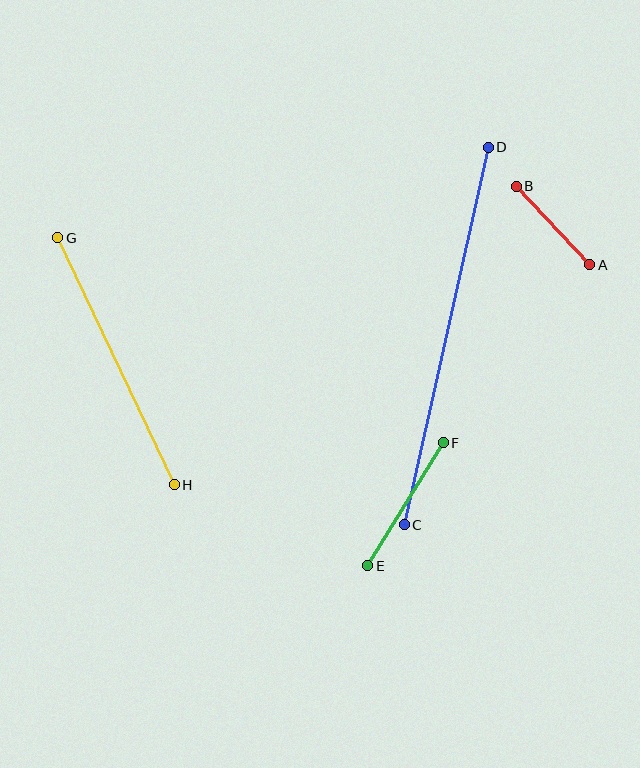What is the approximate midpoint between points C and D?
The midpoint is at approximately (446, 336) pixels.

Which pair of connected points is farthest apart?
Points C and D are farthest apart.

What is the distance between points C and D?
The distance is approximately 387 pixels.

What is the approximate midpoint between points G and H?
The midpoint is at approximately (116, 361) pixels.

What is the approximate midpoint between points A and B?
The midpoint is at approximately (553, 226) pixels.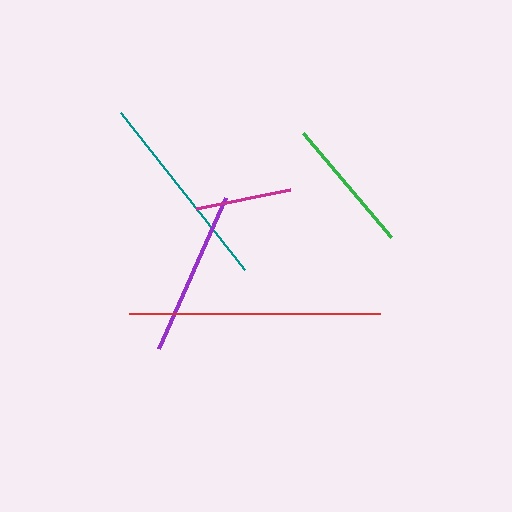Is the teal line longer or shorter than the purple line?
The teal line is longer than the purple line.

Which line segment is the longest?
The red line is the longest at approximately 252 pixels.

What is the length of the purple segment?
The purple segment is approximately 165 pixels long.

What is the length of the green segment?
The green segment is approximately 136 pixels long.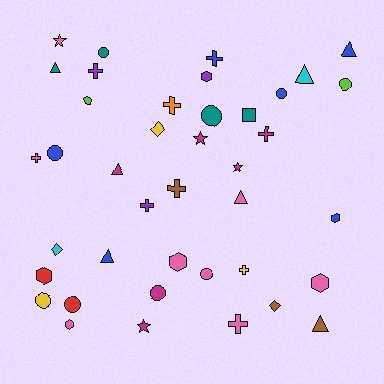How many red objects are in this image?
There are 2 red objects.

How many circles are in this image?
There are 9 circles.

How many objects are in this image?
There are 40 objects.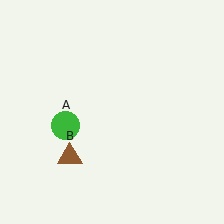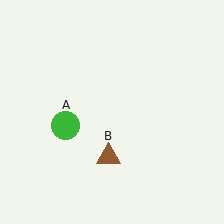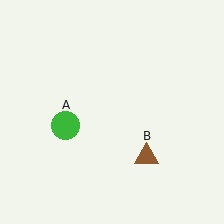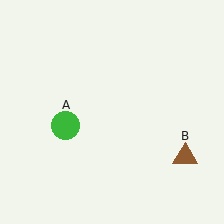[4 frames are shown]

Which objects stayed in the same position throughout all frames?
Green circle (object A) remained stationary.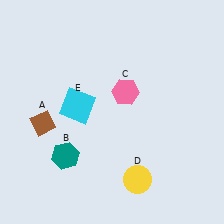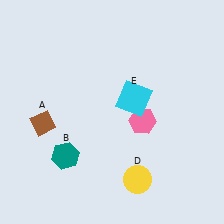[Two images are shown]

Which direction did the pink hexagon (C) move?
The pink hexagon (C) moved down.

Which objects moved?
The objects that moved are: the pink hexagon (C), the cyan square (E).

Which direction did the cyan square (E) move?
The cyan square (E) moved right.